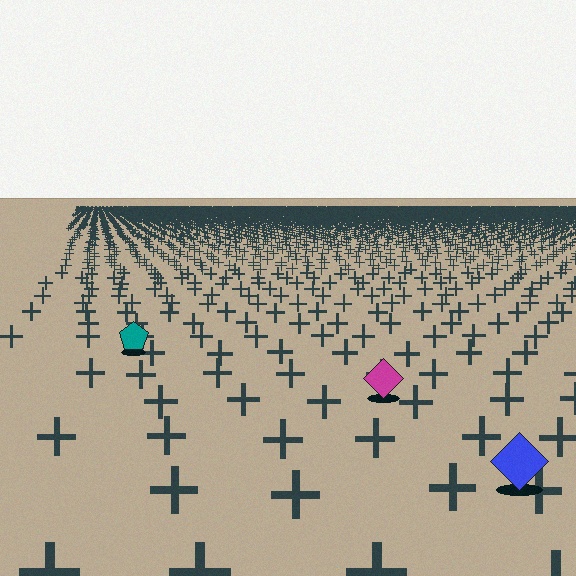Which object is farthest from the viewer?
The teal pentagon is farthest from the viewer. It appears smaller and the ground texture around it is denser.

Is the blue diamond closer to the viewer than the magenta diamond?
Yes. The blue diamond is closer — you can tell from the texture gradient: the ground texture is coarser near it.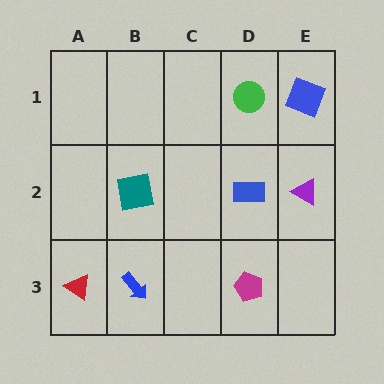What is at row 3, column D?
A magenta pentagon.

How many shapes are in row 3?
3 shapes.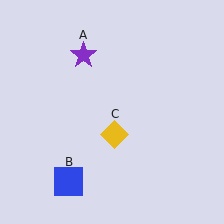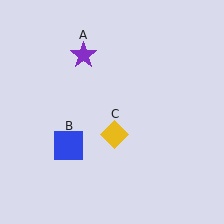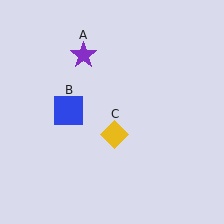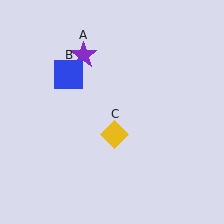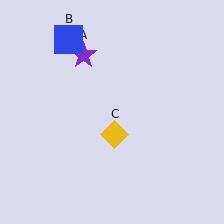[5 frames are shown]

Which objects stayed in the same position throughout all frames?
Purple star (object A) and yellow diamond (object C) remained stationary.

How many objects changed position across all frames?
1 object changed position: blue square (object B).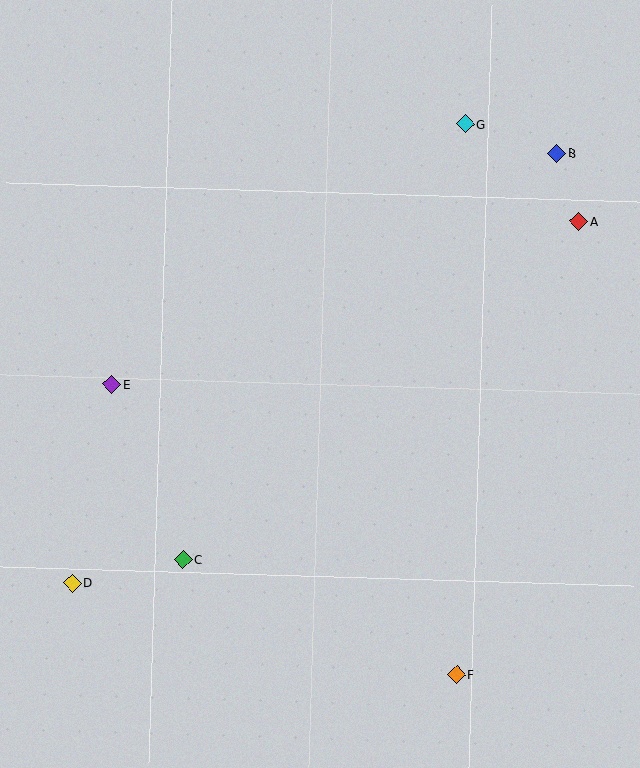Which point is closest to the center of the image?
Point E at (112, 384) is closest to the center.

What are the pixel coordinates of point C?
Point C is at (183, 560).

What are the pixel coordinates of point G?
Point G is at (465, 124).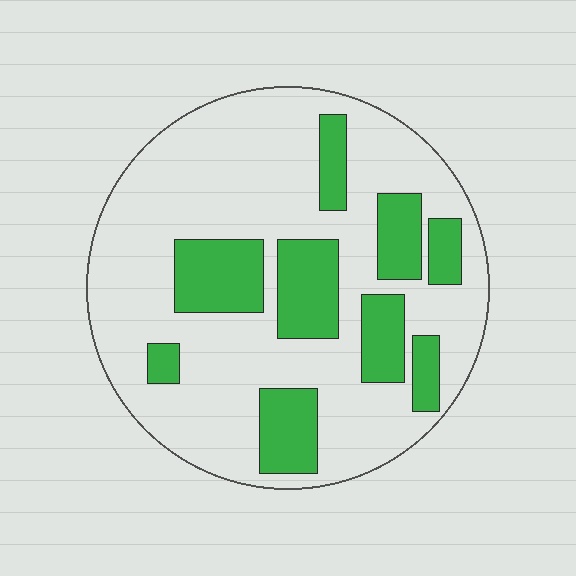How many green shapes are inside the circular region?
9.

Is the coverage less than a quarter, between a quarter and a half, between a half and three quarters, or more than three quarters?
Between a quarter and a half.